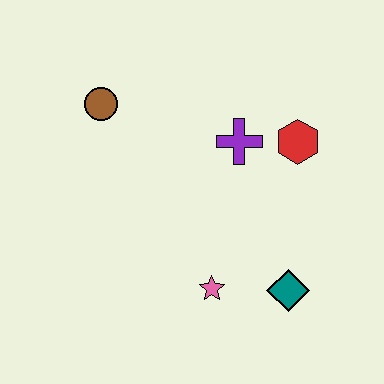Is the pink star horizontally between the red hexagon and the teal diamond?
No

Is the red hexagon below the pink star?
No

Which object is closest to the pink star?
The teal diamond is closest to the pink star.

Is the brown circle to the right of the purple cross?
No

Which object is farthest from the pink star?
The brown circle is farthest from the pink star.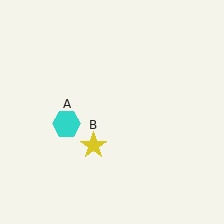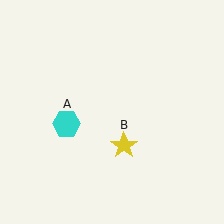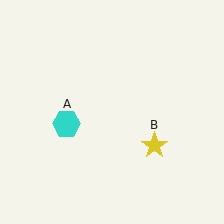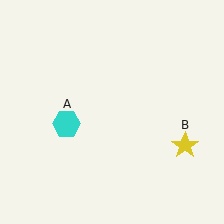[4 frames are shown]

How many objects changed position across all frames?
1 object changed position: yellow star (object B).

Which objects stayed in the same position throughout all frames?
Cyan hexagon (object A) remained stationary.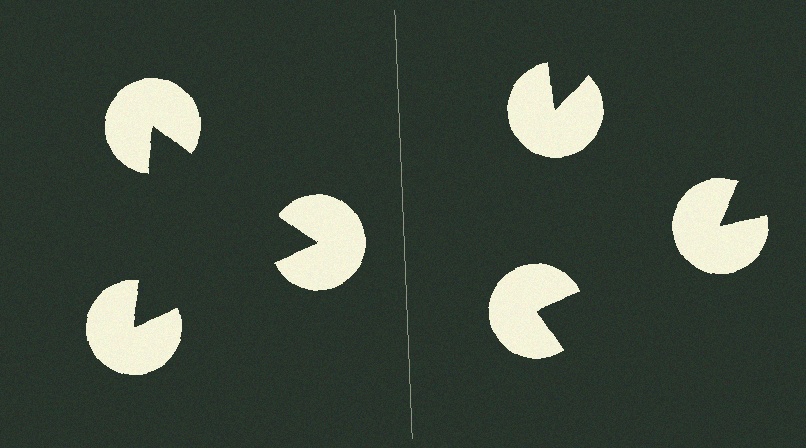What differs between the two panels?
The pac-man discs are positioned identically on both sides; only the wedge orientations differ. On the left they align to a triangle; on the right they are misaligned.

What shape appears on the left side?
An illusory triangle.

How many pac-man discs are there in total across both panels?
6 — 3 on each side.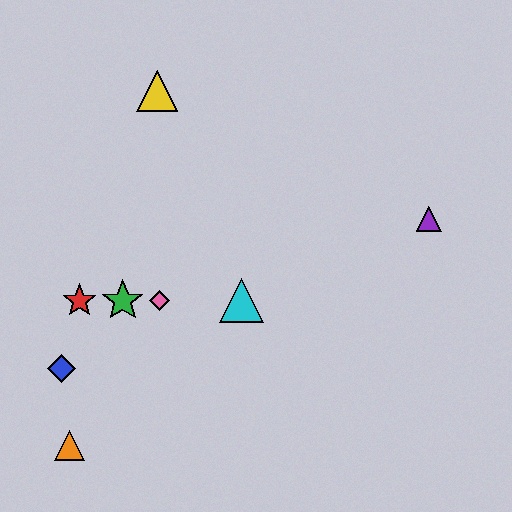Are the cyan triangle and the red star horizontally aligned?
Yes, both are at y≈301.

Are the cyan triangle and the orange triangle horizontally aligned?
No, the cyan triangle is at y≈301 and the orange triangle is at y≈445.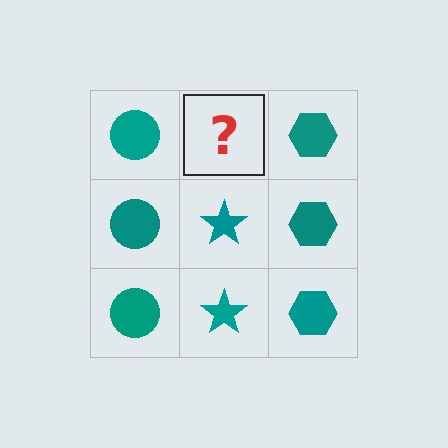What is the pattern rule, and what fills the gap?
The rule is that each column has a consistent shape. The gap should be filled with a teal star.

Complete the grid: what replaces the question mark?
The question mark should be replaced with a teal star.